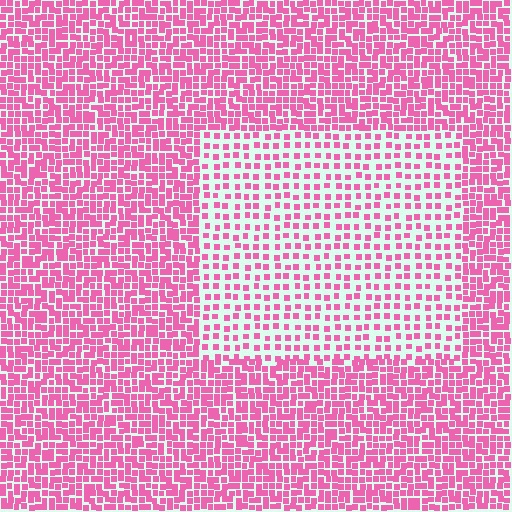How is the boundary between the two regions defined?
The boundary is defined by a change in element density (approximately 2.1x ratio). All elements are the same color, size, and shape.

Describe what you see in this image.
The image contains small pink elements arranged at two different densities. A rectangle-shaped region is visible where the elements are less densely packed than the surrounding area.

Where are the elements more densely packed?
The elements are more densely packed outside the rectangle boundary.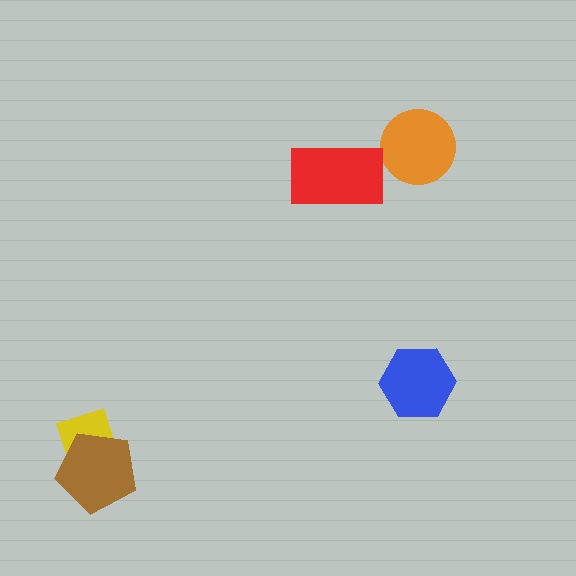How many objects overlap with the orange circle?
0 objects overlap with the orange circle.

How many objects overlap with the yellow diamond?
1 object overlaps with the yellow diamond.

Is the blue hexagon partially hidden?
No, no other shape covers it.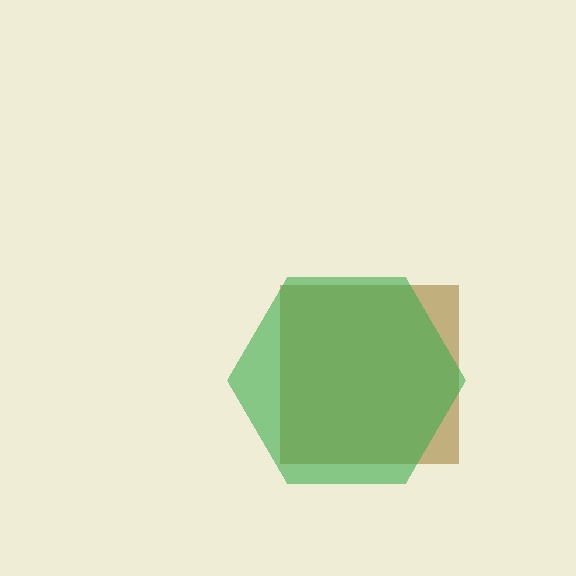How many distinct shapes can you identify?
There are 2 distinct shapes: a brown square, a green hexagon.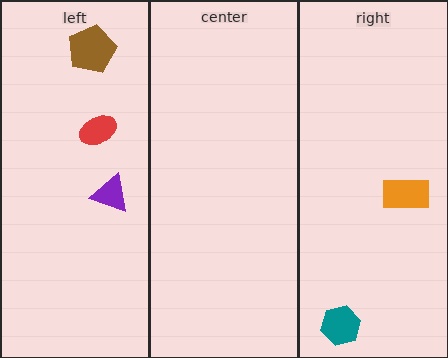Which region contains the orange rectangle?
The right region.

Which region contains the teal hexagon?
The right region.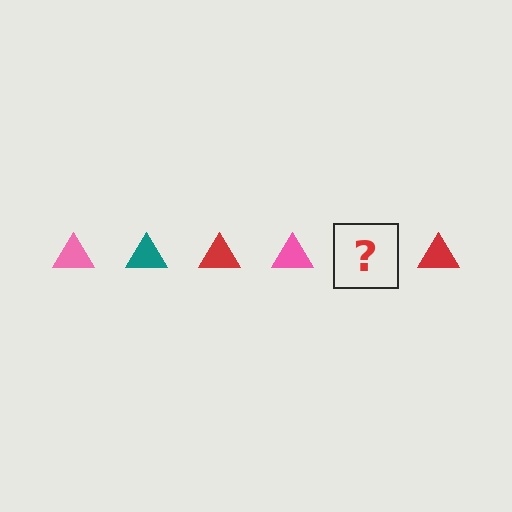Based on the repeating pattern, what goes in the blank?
The blank should be a teal triangle.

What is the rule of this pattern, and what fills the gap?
The rule is that the pattern cycles through pink, teal, red triangles. The gap should be filled with a teal triangle.